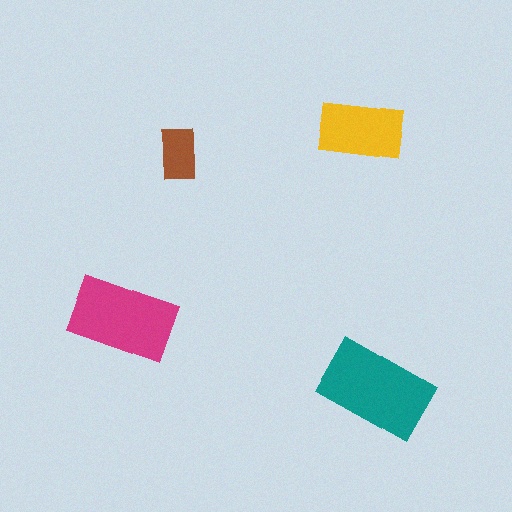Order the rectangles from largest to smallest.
the teal one, the magenta one, the yellow one, the brown one.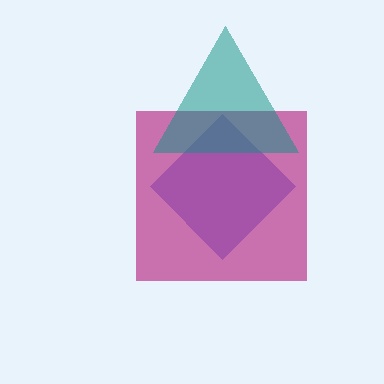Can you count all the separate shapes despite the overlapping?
Yes, there are 3 separate shapes.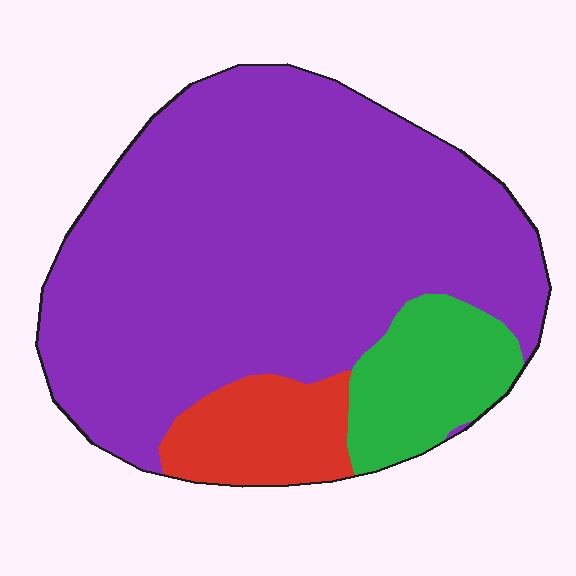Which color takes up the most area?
Purple, at roughly 75%.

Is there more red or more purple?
Purple.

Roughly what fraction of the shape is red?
Red takes up less than a sixth of the shape.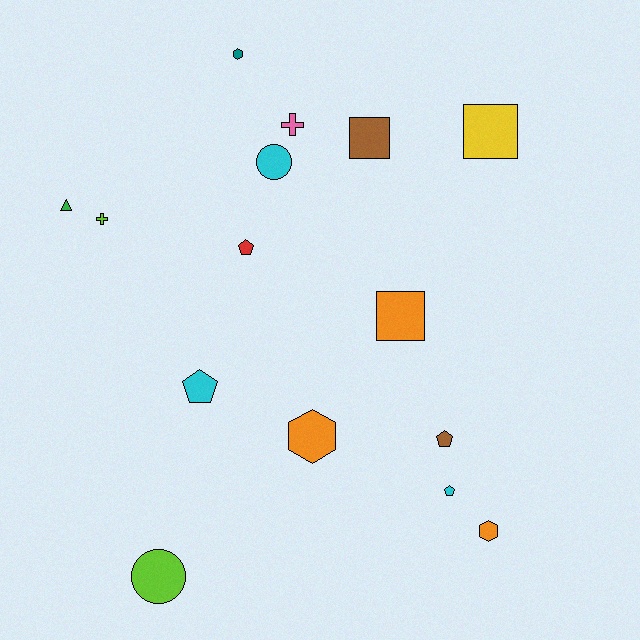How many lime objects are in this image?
There are 2 lime objects.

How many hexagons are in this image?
There are 3 hexagons.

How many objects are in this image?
There are 15 objects.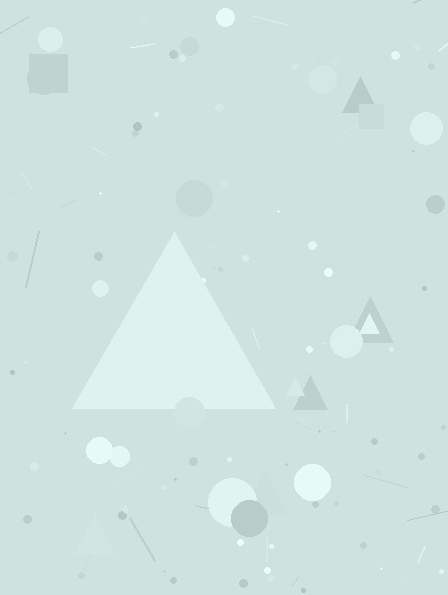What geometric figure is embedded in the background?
A triangle is embedded in the background.